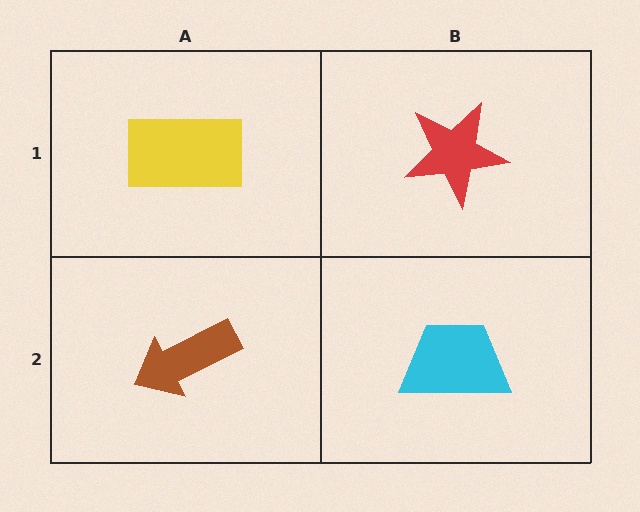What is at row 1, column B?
A red star.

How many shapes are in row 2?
2 shapes.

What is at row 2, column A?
A brown arrow.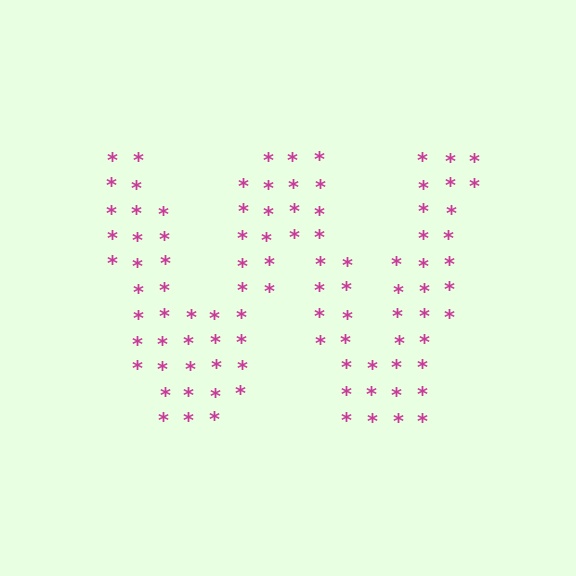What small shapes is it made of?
It is made of small asterisks.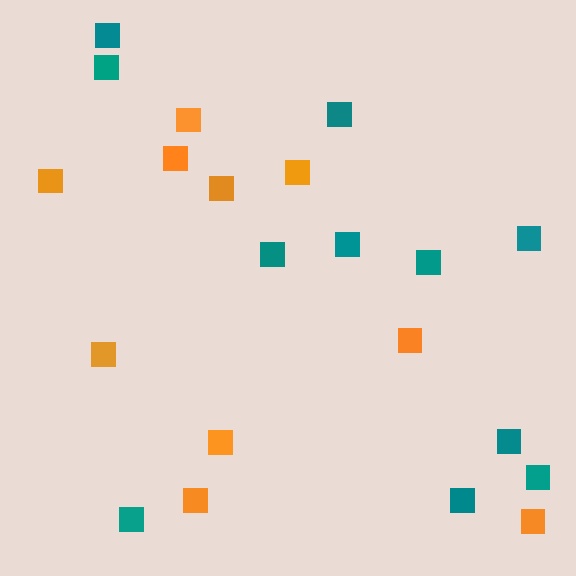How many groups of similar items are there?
There are 2 groups: one group of teal squares (11) and one group of orange squares (10).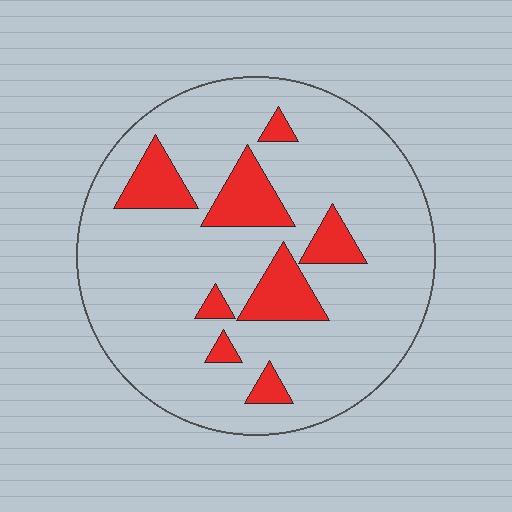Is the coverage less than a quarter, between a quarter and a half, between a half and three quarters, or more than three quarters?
Less than a quarter.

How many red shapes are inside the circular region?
8.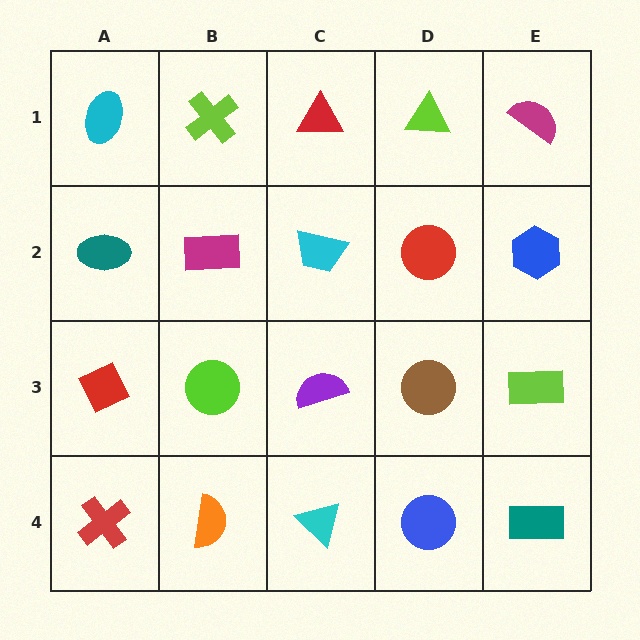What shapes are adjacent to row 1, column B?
A magenta rectangle (row 2, column B), a cyan ellipse (row 1, column A), a red triangle (row 1, column C).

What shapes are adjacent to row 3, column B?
A magenta rectangle (row 2, column B), an orange semicircle (row 4, column B), a red diamond (row 3, column A), a purple semicircle (row 3, column C).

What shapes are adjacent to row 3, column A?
A teal ellipse (row 2, column A), a red cross (row 4, column A), a lime circle (row 3, column B).